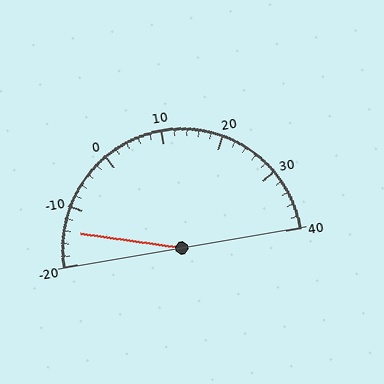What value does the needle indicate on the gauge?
The needle indicates approximately -14.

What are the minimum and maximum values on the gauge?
The gauge ranges from -20 to 40.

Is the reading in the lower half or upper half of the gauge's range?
The reading is in the lower half of the range (-20 to 40).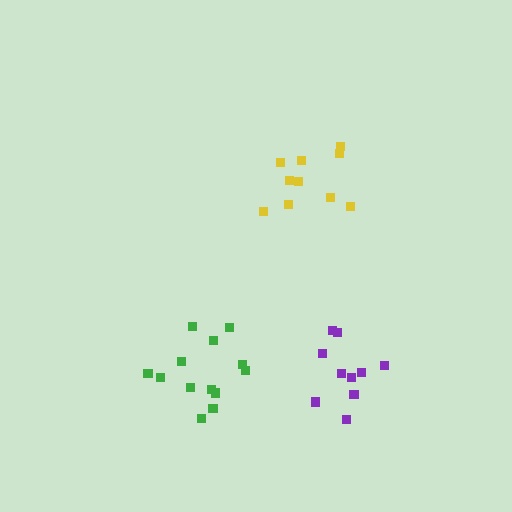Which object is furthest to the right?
The purple cluster is rightmost.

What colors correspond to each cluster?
The clusters are colored: yellow, purple, green.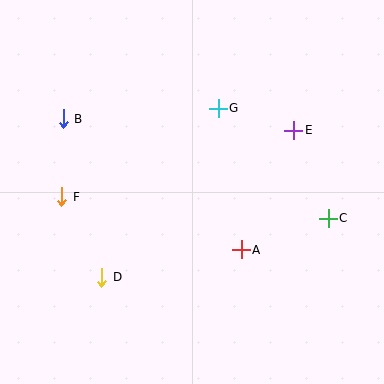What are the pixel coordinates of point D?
Point D is at (101, 277).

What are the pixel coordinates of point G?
Point G is at (218, 108).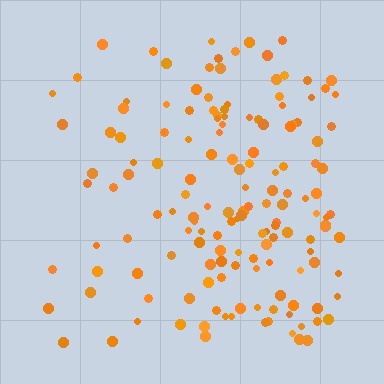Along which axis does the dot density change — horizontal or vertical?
Horizontal.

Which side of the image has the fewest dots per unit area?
The left.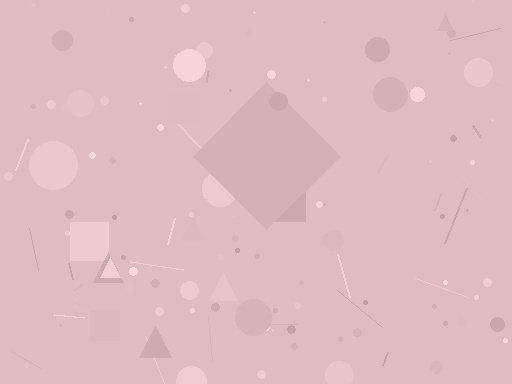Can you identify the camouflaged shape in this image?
The camouflaged shape is a diamond.